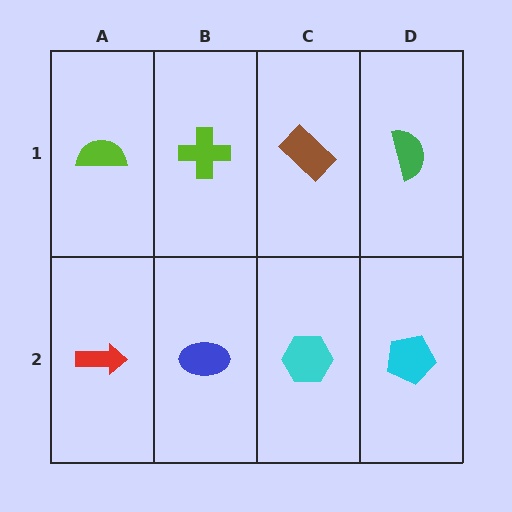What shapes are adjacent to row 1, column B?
A blue ellipse (row 2, column B), a lime semicircle (row 1, column A), a brown rectangle (row 1, column C).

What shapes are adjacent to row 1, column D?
A cyan pentagon (row 2, column D), a brown rectangle (row 1, column C).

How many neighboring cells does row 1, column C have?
3.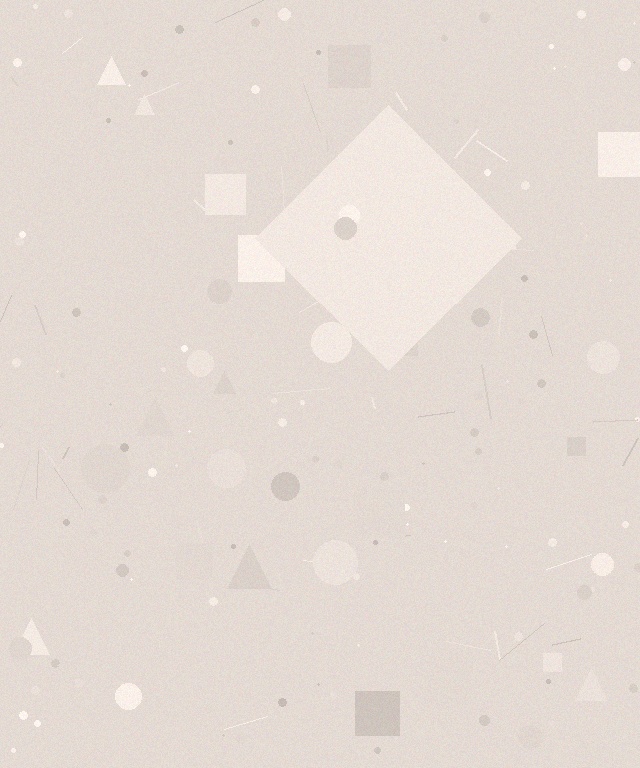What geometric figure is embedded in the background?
A diamond is embedded in the background.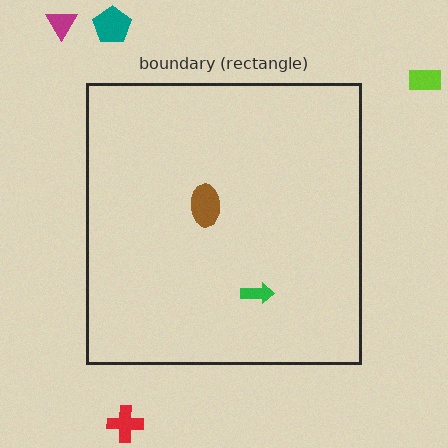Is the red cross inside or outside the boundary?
Outside.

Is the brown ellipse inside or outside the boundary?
Inside.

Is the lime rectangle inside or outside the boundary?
Outside.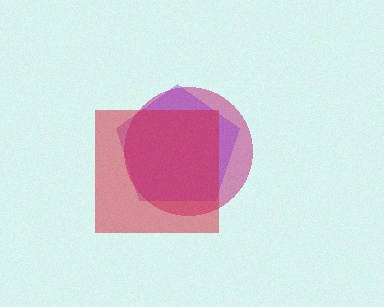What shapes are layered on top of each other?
The layered shapes are: a magenta circle, a purple pentagon, a red square.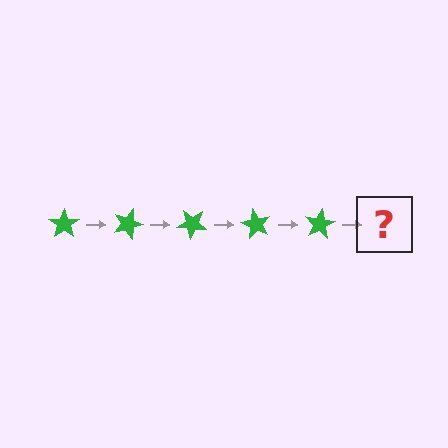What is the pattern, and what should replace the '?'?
The pattern is that the star rotates 20 degrees each step. The '?' should be a green star rotated 100 degrees.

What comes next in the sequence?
The next element should be a green star rotated 100 degrees.